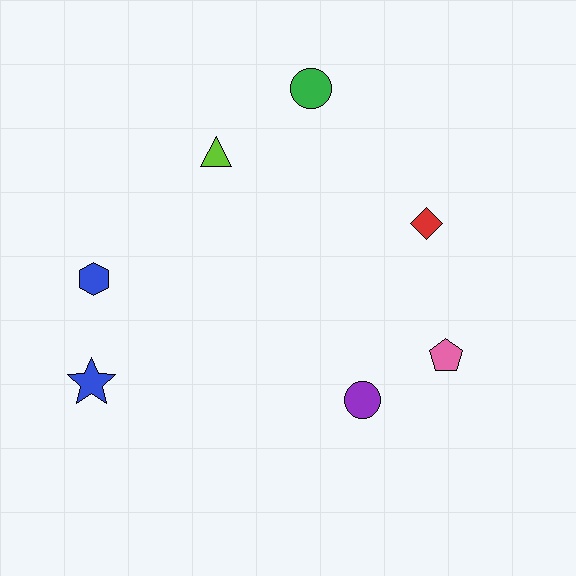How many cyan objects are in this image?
There are no cyan objects.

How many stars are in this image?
There is 1 star.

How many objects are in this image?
There are 7 objects.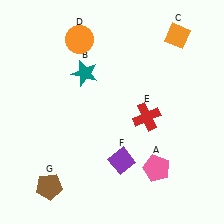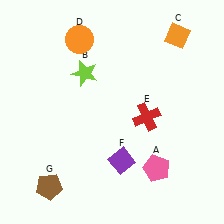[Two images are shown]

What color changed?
The star (B) changed from teal in Image 1 to lime in Image 2.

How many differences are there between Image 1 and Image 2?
There is 1 difference between the two images.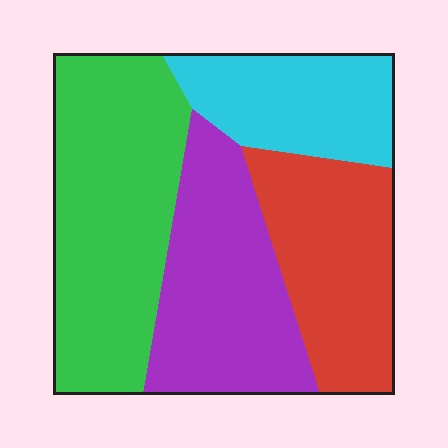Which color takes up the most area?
Green, at roughly 35%.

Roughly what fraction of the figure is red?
Red takes up less than a quarter of the figure.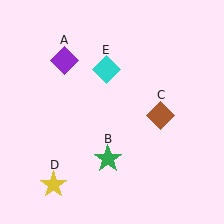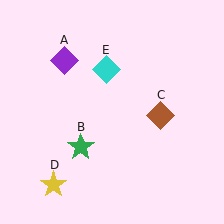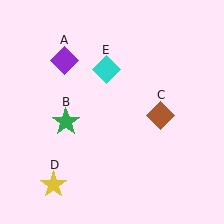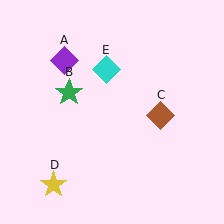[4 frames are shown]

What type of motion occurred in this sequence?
The green star (object B) rotated clockwise around the center of the scene.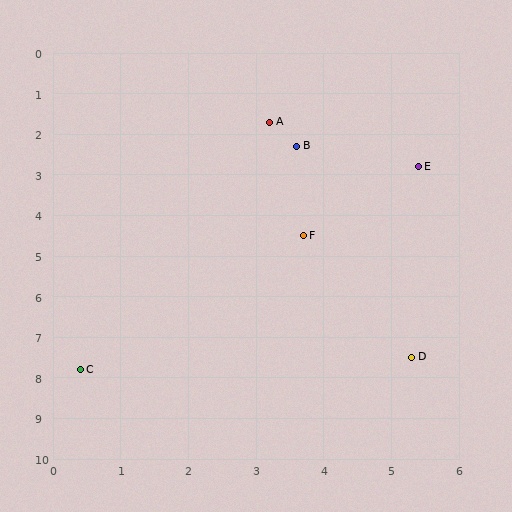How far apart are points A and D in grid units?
Points A and D are about 6.2 grid units apart.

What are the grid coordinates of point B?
Point B is at approximately (3.6, 2.3).